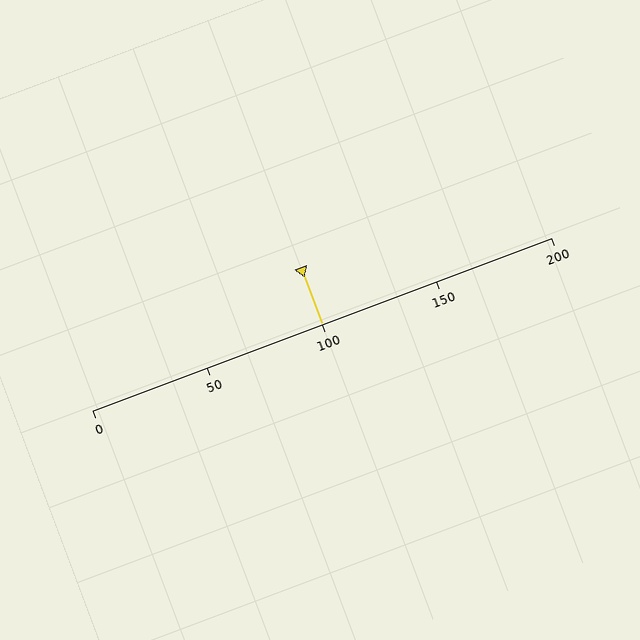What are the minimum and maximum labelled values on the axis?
The axis runs from 0 to 200.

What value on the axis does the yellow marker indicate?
The marker indicates approximately 100.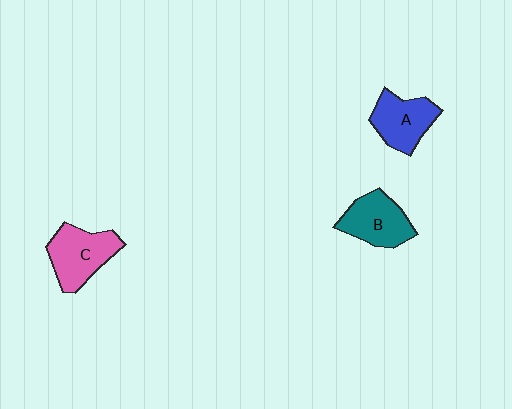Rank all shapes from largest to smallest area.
From largest to smallest: C (pink), B (teal), A (blue).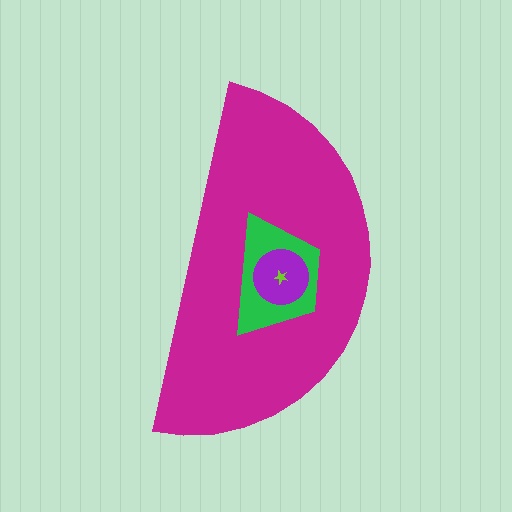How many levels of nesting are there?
4.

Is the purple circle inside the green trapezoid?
Yes.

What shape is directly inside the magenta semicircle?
The green trapezoid.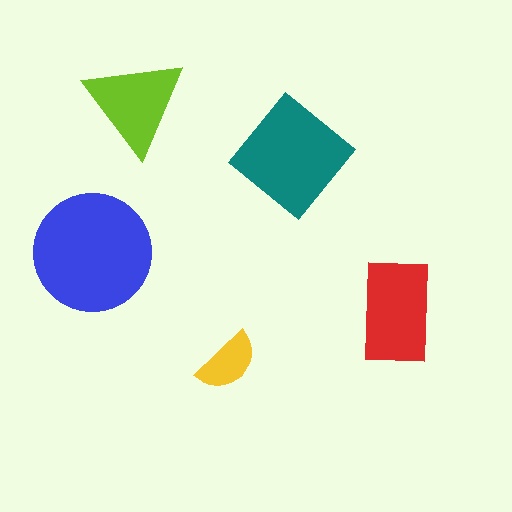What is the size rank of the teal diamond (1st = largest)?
2nd.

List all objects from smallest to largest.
The yellow semicircle, the lime triangle, the red rectangle, the teal diamond, the blue circle.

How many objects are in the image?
There are 5 objects in the image.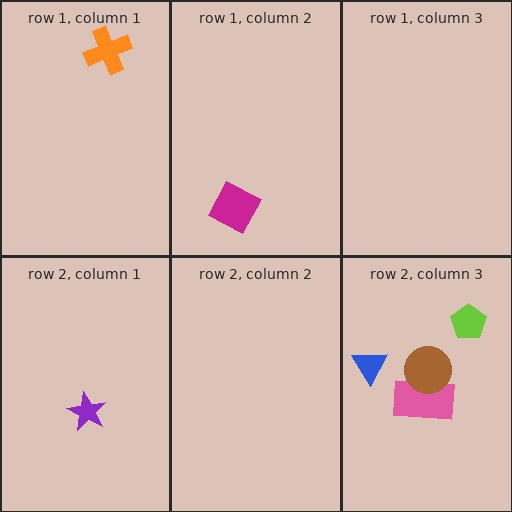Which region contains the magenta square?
The row 1, column 2 region.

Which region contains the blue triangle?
The row 2, column 3 region.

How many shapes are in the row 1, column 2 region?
1.